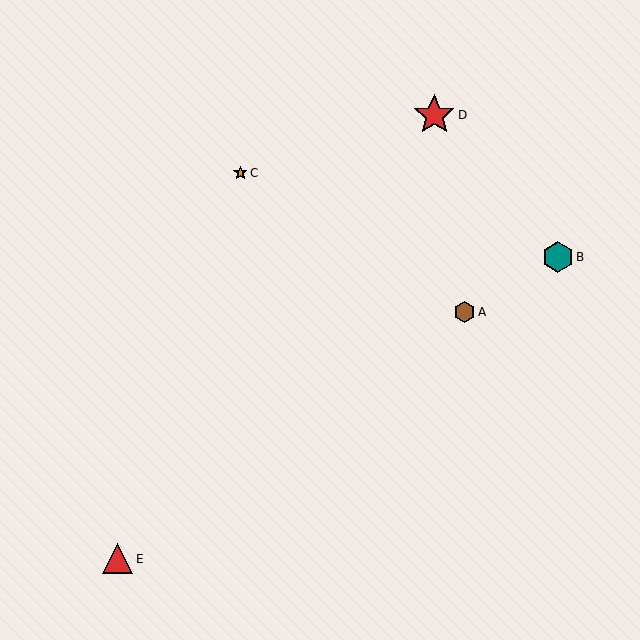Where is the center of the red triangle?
The center of the red triangle is at (117, 559).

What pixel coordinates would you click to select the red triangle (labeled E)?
Click at (117, 559) to select the red triangle E.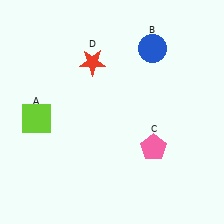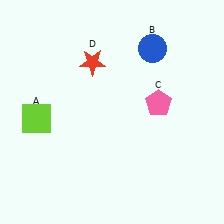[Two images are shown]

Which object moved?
The pink pentagon (C) moved up.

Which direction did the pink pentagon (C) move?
The pink pentagon (C) moved up.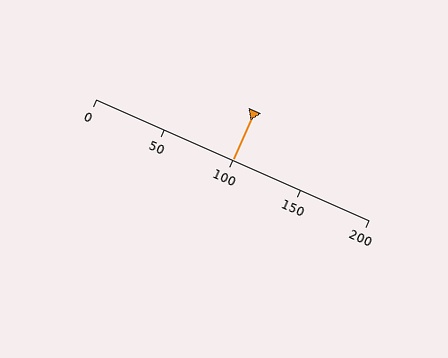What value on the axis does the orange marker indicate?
The marker indicates approximately 100.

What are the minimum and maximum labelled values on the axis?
The axis runs from 0 to 200.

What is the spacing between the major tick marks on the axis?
The major ticks are spaced 50 apart.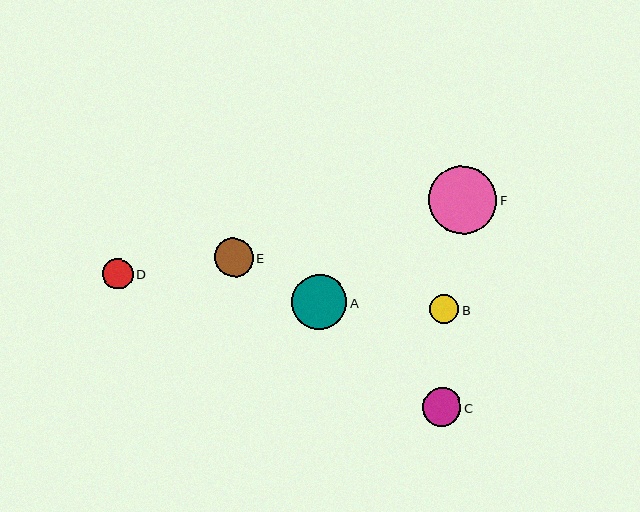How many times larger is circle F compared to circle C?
Circle F is approximately 1.8 times the size of circle C.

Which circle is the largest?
Circle F is the largest with a size of approximately 68 pixels.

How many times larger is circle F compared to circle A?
Circle F is approximately 1.2 times the size of circle A.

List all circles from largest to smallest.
From largest to smallest: F, A, E, C, D, B.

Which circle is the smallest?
Circle B is the smallest with a size of approximately 29 pixels.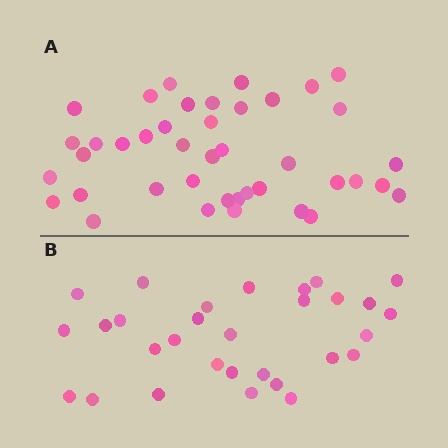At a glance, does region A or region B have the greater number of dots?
Region A (the top region) has more dots.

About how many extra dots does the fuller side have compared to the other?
Region A has roughly 12 or so more dots than region B.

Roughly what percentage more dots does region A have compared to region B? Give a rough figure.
About 35% more.